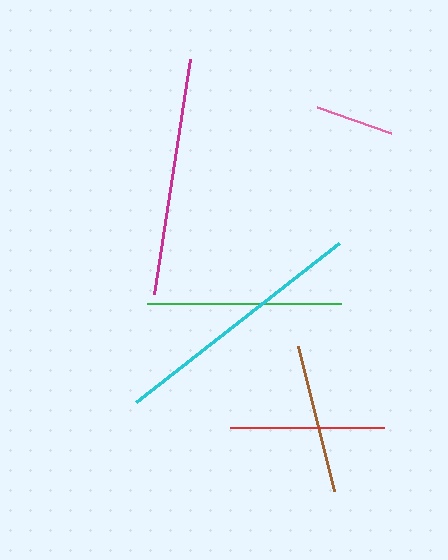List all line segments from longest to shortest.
From longest to shortest: cyan, magenta, green, red, brown, pink.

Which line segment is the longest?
The cyan line is the longest at approximately 258 pixels.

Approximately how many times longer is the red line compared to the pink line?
The red line is approximately 2.0 times the length of the pink line.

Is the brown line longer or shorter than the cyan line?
The cyan line is longer than the brown line.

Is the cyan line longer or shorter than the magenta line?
The cyan line is longer than the magenta line.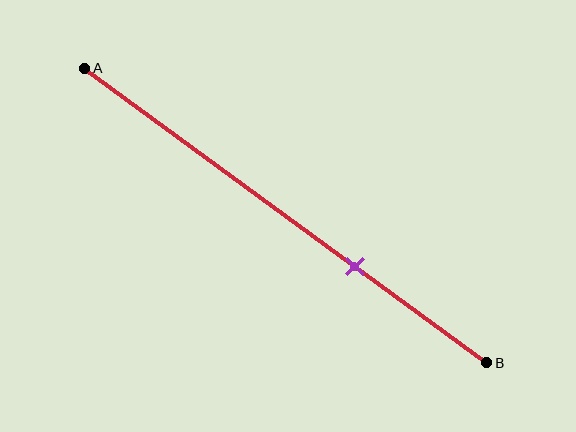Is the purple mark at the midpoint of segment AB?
No, the mark is at about 65% from A, not at the 50% midpoint.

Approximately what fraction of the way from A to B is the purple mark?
The purple mark is approximately 65% of the way from A to B.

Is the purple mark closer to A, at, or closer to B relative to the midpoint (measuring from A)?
The purple mark is closer to point B than the midpoint of segment AB.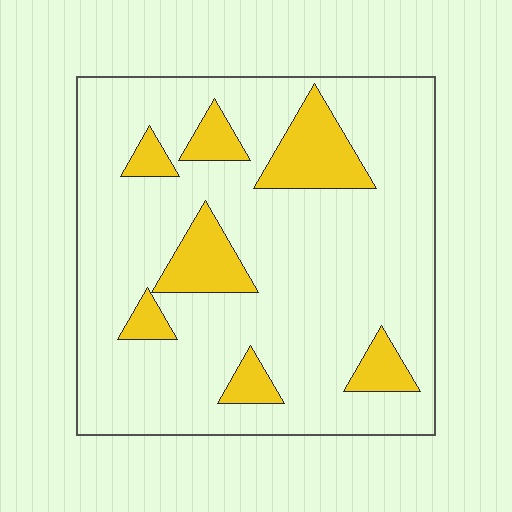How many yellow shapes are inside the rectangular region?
7.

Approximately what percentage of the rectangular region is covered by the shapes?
Approximately 15%.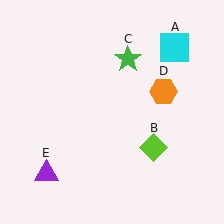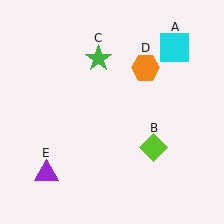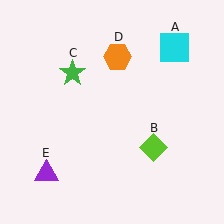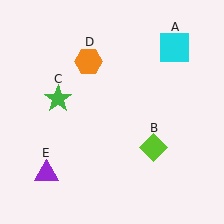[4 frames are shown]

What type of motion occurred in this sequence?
The green star (object C), orange hexagon (object D) rotated counterclockwise around the center of the scene.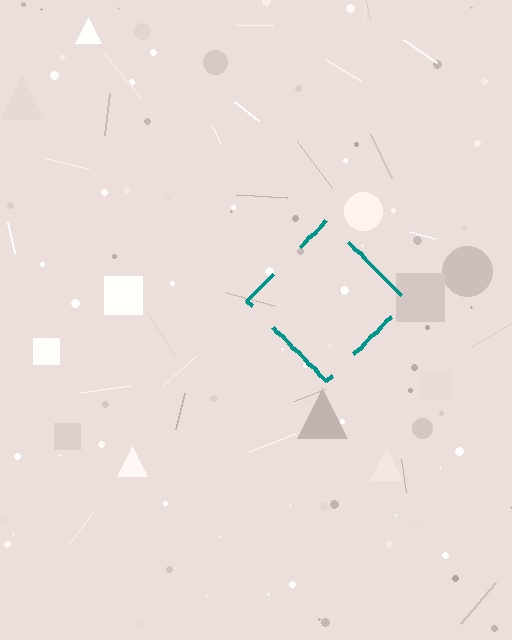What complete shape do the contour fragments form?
The contour fragments form a diamond.